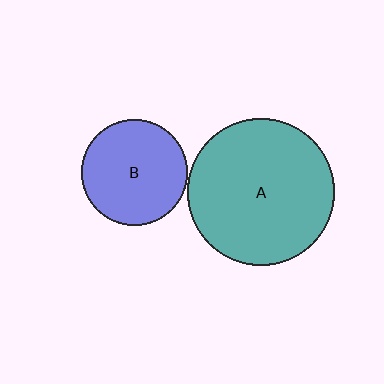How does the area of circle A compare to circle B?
Approximately 1.9 times.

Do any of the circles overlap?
No, none of the circles overlap.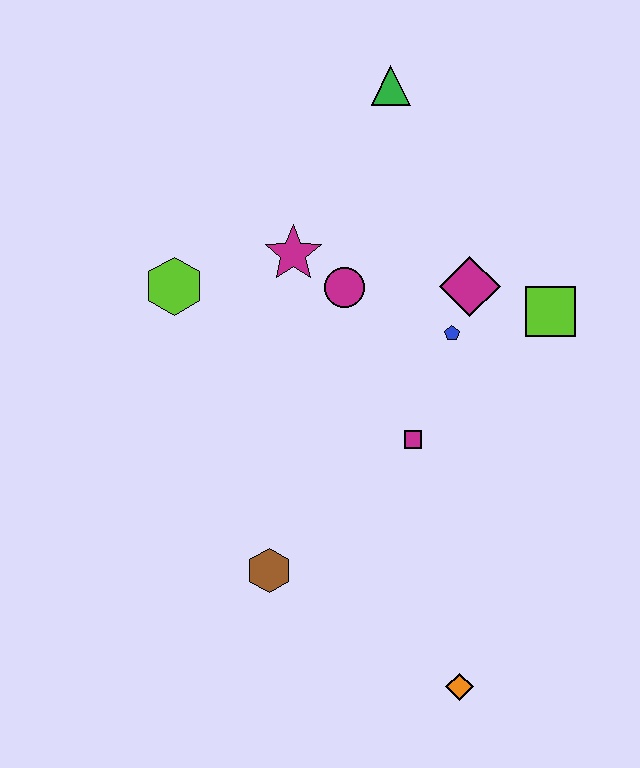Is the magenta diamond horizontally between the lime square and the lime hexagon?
Yes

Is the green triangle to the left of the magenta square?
Yes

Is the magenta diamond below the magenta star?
Yes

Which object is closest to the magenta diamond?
The blue pentagon is closest to the magenta diamond.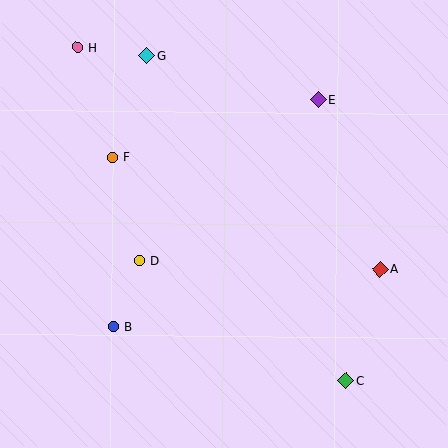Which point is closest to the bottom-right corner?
Point C is closest to the bottom-right corner.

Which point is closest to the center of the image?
Point D at (139, 261) is closest to the center.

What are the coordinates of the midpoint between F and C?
The midpoint between F and C is at (229, 269).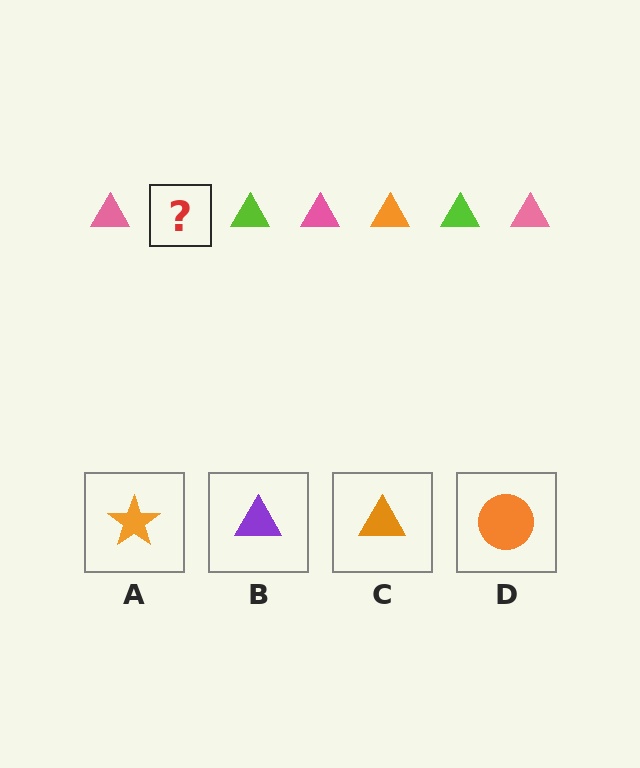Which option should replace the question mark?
Option C.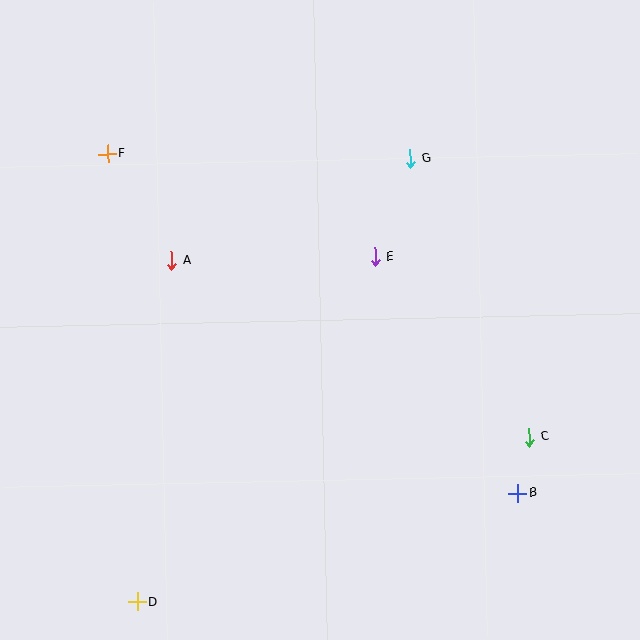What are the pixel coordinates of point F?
Point F is at (108, 154).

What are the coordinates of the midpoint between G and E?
The midpoint between G and E is at (393, 208).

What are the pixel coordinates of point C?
Point C is at (529, 437).